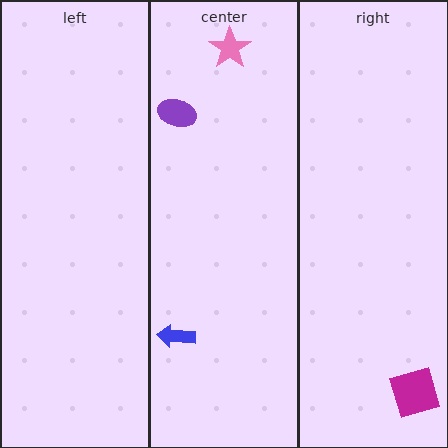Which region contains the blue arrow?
The center region.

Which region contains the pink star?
The center region.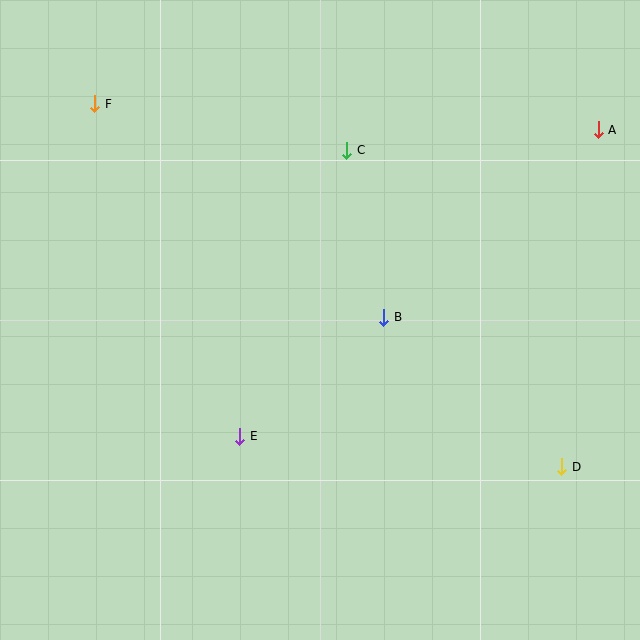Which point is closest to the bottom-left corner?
Point E is closest to the bottom-left corner.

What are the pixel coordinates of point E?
Point E is at (240, 436).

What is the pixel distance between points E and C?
The distance between E and C is 305 pixels.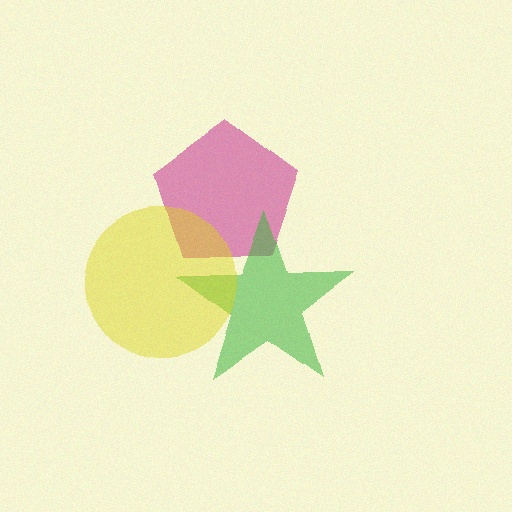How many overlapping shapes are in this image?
There are 3 overlapping shapes in the image.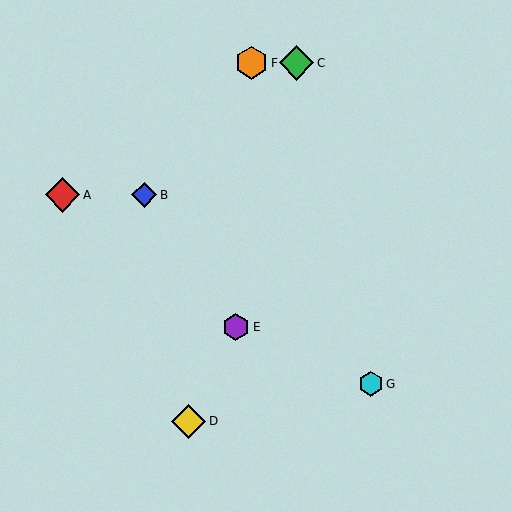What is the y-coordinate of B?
Object B is at y≈195.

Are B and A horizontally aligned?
Yes, both are at y≈195.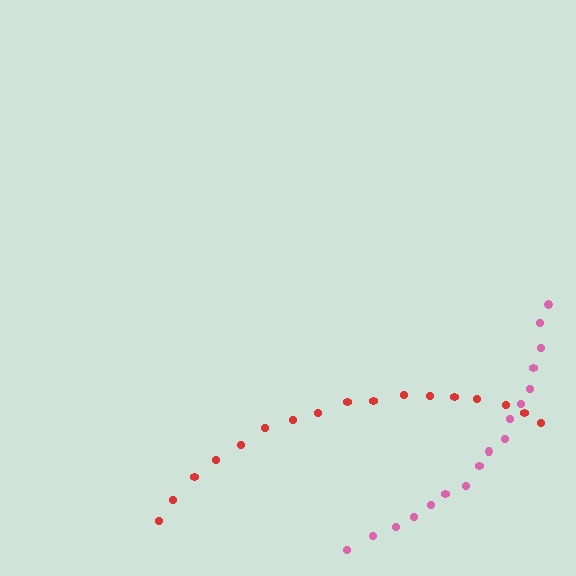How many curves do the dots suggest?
There are 2 distinct paths.